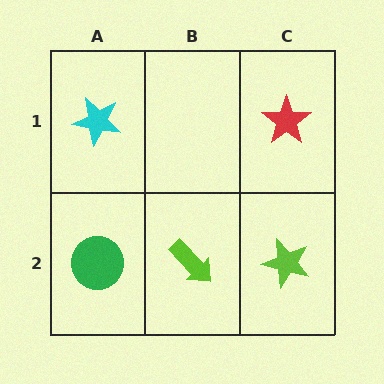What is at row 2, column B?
A lime arrow.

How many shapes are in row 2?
3 shapes.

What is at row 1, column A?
A cyan star.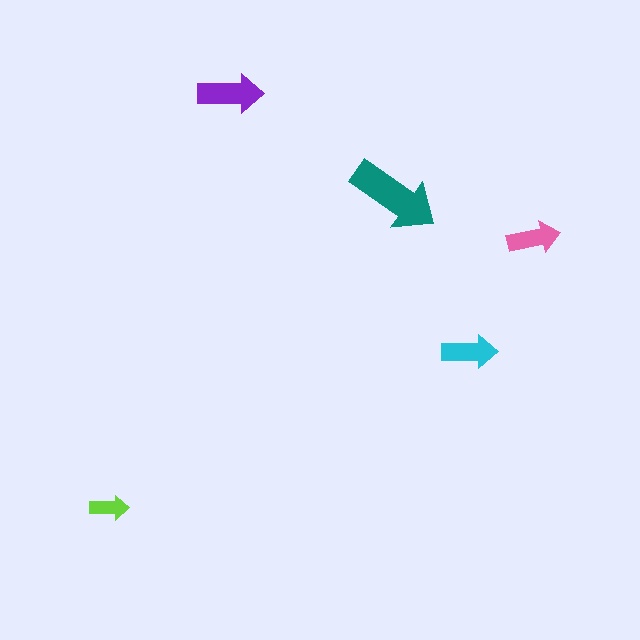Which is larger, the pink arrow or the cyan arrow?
The cyan one.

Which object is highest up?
The purple arrow is topmost.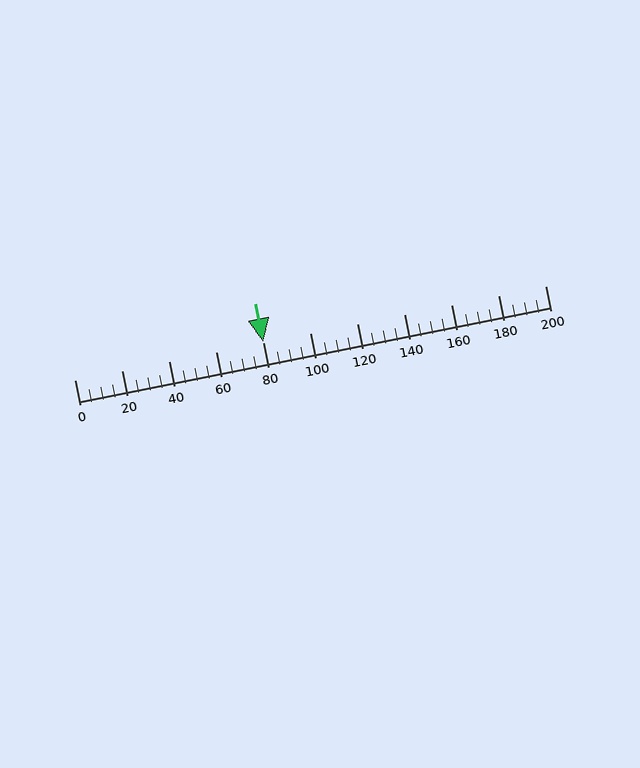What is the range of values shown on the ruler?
The ruler shows values from 0 to 200.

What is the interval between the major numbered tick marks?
The major tick marks are spaced 20 units apart.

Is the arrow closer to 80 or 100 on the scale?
The arrow is closer to 80.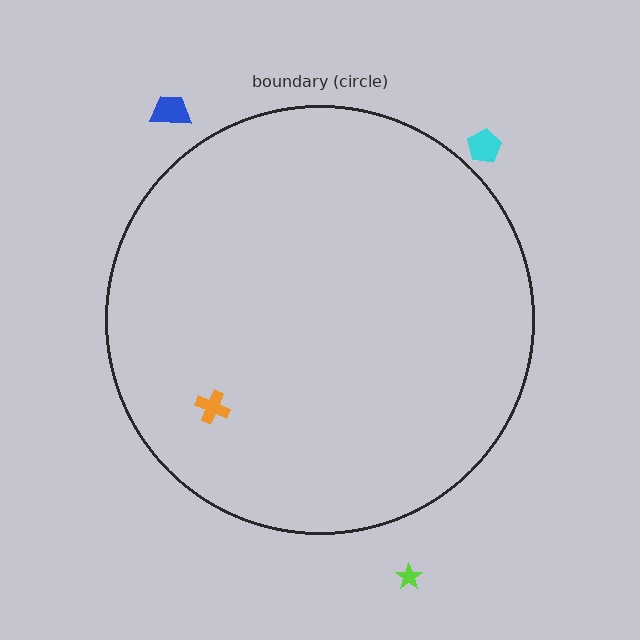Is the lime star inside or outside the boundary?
Outside.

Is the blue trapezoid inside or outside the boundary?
Outside.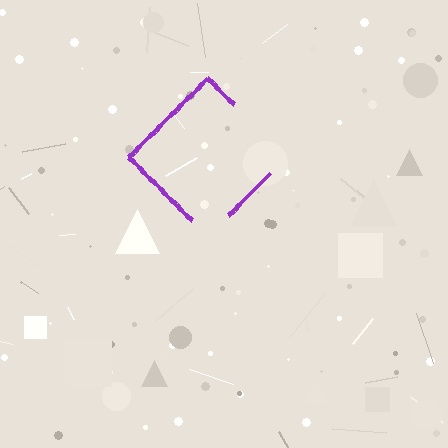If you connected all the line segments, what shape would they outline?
They would outline a diamond.